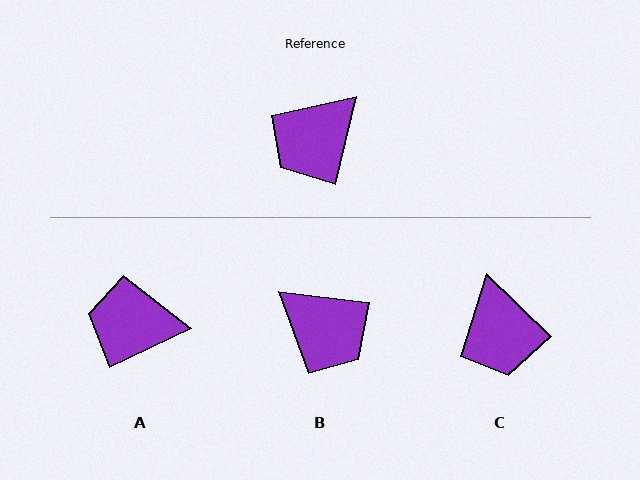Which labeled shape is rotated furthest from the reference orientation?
B, about 97 degrees away.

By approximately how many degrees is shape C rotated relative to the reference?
Approximately 59 degrees counter-clockwise.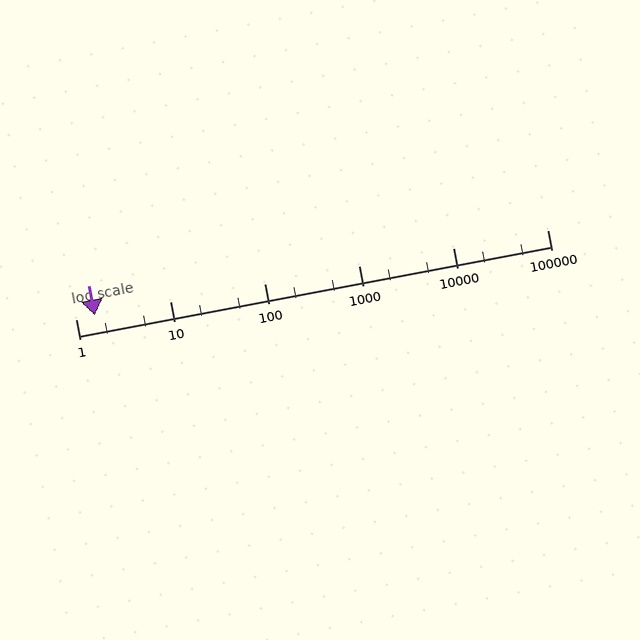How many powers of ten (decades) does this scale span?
The scale spans 5 decades, from 1 to 100000.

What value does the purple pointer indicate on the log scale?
The pointer indicates approximately 1.6.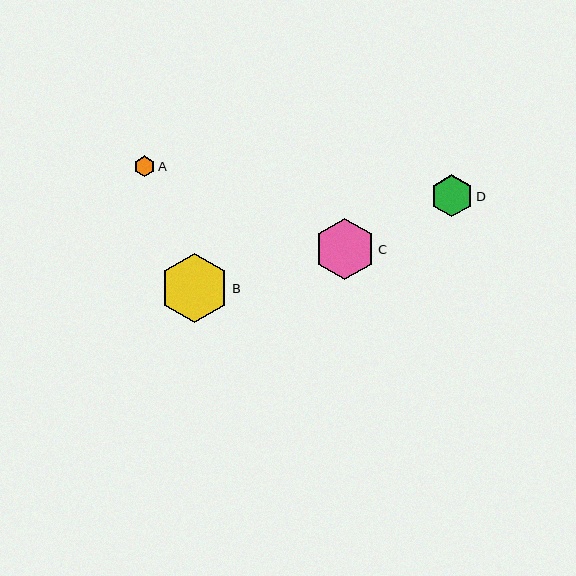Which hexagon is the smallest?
Hexagon A is the smallest with a size of approximately 21 pixels.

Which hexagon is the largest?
Hexagon B is the largest with a size of approximately 69 pixels.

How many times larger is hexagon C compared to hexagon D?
Hexagon C is approximately 1.5 times the size of hexagon D.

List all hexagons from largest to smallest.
From largest to smallest: B, C, D, A.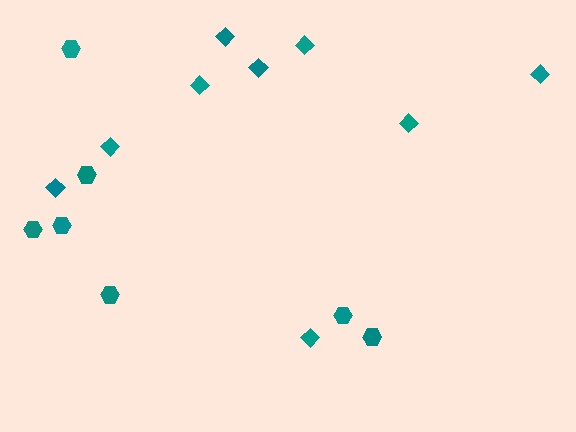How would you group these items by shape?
There are 2 groups: one group of diamonds (9) and one group of hexagons (7).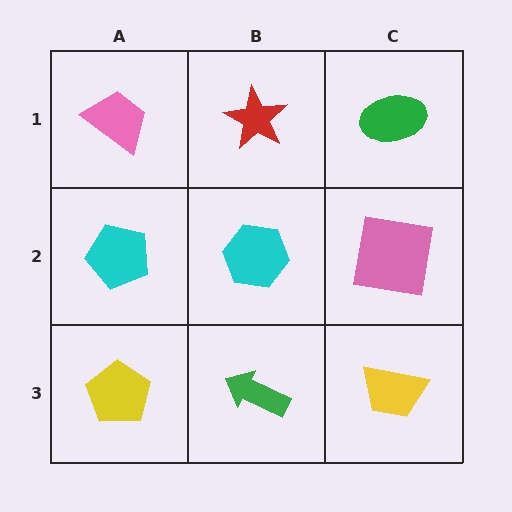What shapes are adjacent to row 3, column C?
A pink square (row 2, column C), a green arrow (row 3, column B).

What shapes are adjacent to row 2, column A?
A pink trapezoid (row 1, column A), a yellow pentagon (row 3, column A), a cyan hexagon (row 2, column B).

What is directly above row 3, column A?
A cyan pentagon.